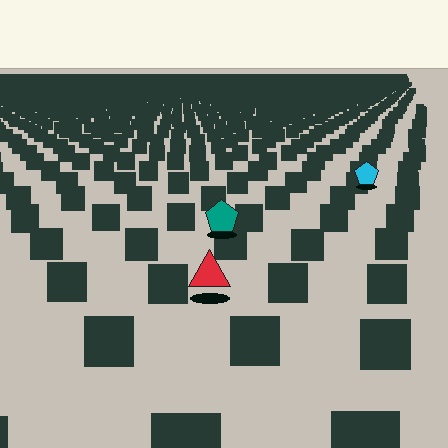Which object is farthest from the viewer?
The cyan pentagon is farthest from the viewer. It appears smaller and the ground texture around it is denser.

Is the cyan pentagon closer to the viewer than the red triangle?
No. The red triangle is closer — you can tell from the texture gradient: the ground texture is coarser near it.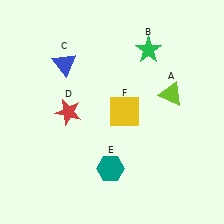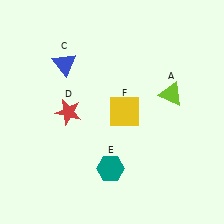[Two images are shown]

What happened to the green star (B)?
The green star (B) was removed in Image 2. It was in the top-right area of Image 1.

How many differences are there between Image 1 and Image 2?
There is 1 difference between the two images.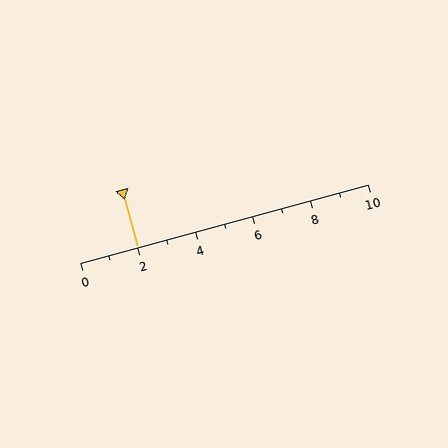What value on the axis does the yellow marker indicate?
The marker indicates approximately 2.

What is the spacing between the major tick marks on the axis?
The major ticks are spaced 2 apart.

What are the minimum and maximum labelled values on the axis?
The axis runs from 0 to 10.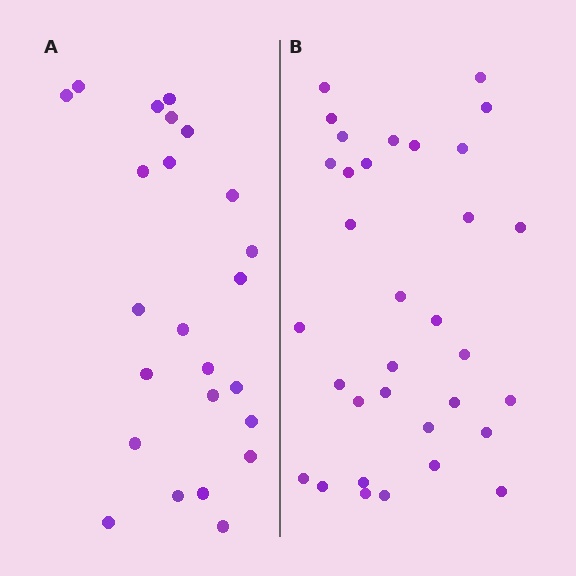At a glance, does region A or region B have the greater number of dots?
Region B (the right region) has more dots.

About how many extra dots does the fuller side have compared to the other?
Region B has roughly 8 or so more dots than region A.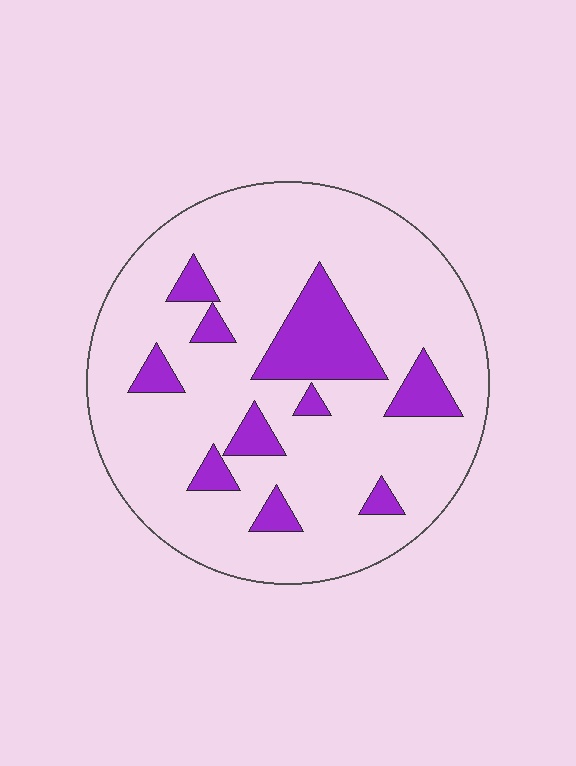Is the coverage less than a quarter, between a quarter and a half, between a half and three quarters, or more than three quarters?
Less than a quarter.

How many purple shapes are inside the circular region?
10.